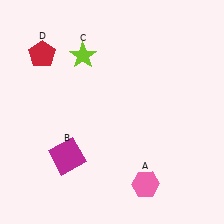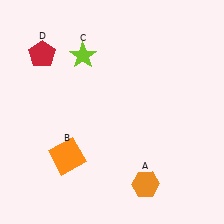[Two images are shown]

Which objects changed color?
A changed from pink to orange. B changed from magenta to orange.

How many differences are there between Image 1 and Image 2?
There are 2 differences between the two images.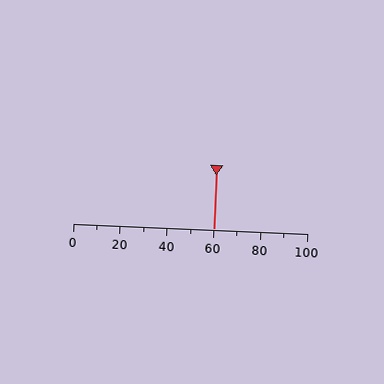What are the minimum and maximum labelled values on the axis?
The axis runs from 0 to 100.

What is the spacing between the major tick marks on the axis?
The major ticks are spaced 20 apart.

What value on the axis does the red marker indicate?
The marker indicates approximately 60.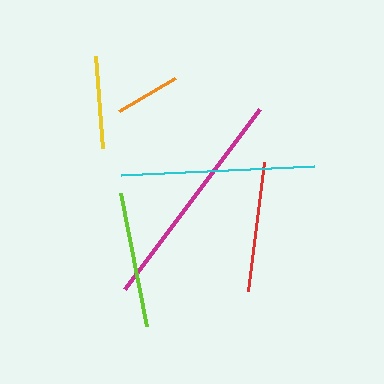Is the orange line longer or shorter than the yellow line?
The yellow line is longer than the orange line.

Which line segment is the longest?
The magenta line is the longest at approximately 224 pixels.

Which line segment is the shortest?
The orange line is the shortest at approximately 65 pixels.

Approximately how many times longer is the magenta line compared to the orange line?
The magenta line is approximately 3.4 times the length of the orange line.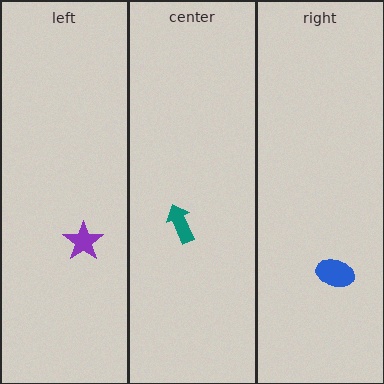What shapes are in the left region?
The purple star.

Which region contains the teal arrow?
The center region.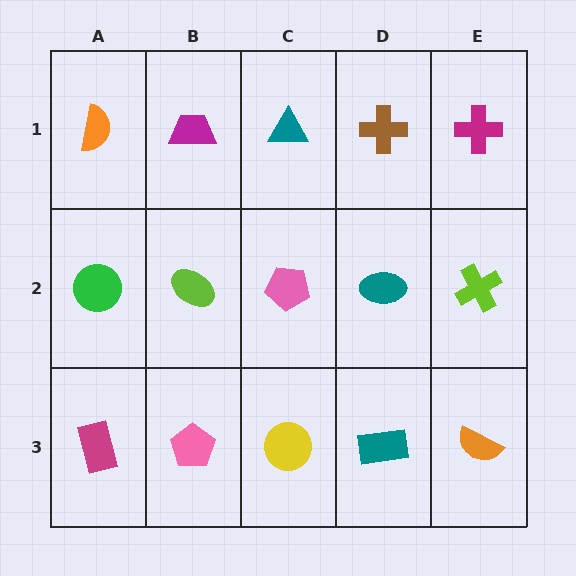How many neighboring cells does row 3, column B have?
3.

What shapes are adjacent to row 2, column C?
A teal triangle (row 1, column C), a yellow circle (row 3, column C), a lime ellipse (row 2, column B), a teal ellipse (row 2, column D).